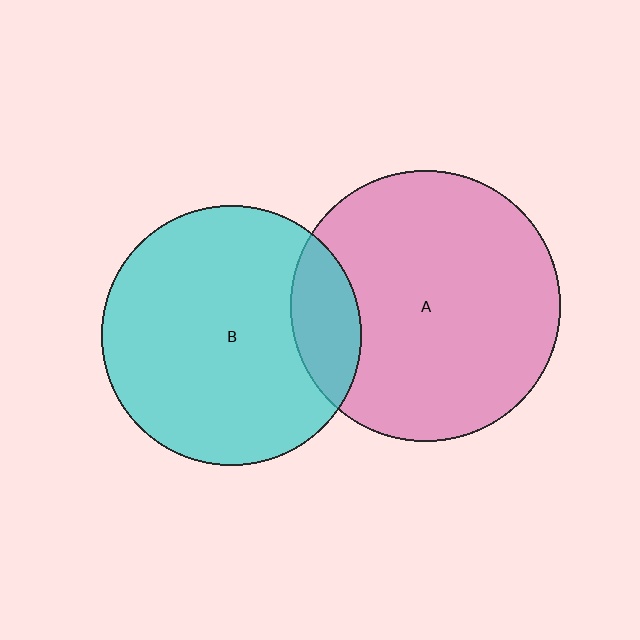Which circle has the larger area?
Circle A (pink).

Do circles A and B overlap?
Yes.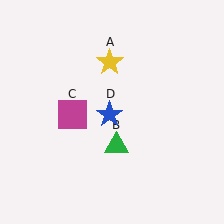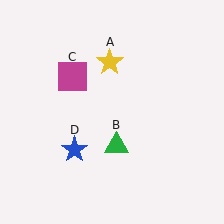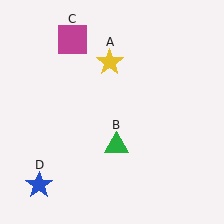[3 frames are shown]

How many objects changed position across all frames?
2 objects changed position: magenta square (object C), blue star (object D).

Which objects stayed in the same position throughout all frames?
Yellow star (object A) and green triangle (object B) remained stationary.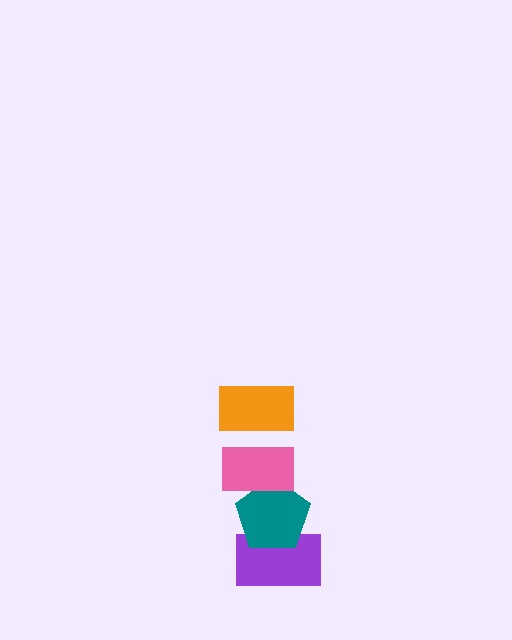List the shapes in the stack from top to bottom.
From top to bottom: the orange rectangle, the pink rectangle, the teal pentagon, the purple rectangle.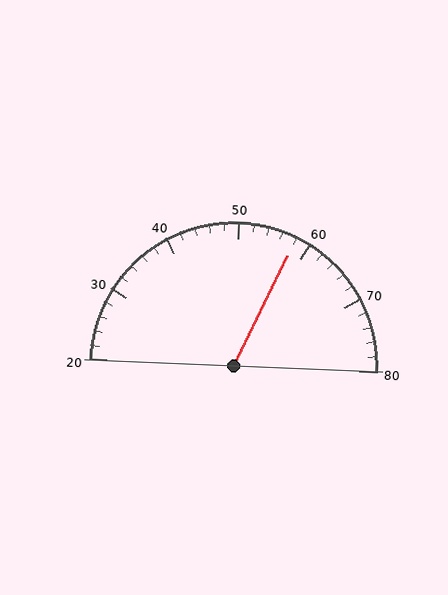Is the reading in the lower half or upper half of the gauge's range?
The reading is in the upper half of the range (20 to 80).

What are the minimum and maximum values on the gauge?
The gauge ranges from 20 to 80.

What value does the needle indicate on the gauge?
The needle indicates approximately 58.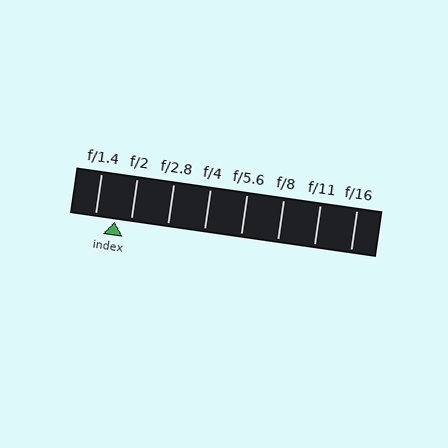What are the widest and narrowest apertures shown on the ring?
The widest aperture shown is f/1.4 and the narrowest is f/16.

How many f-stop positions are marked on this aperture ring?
There are 8 f-stop positions marked.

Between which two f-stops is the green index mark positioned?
The index mark is between f/1.4 and f/2.